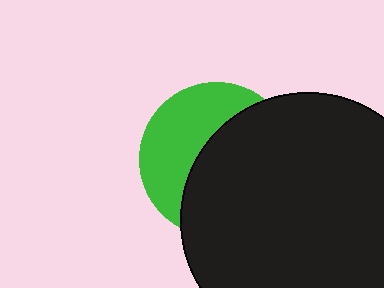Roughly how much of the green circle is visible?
A small part of it is visible (roughly 42%).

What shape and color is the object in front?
The object in front is a black circle.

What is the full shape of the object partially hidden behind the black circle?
The partially hidden object is a green circle.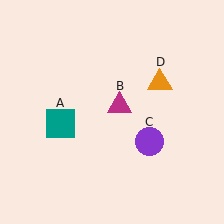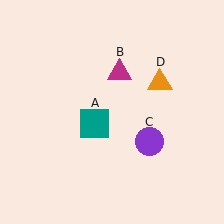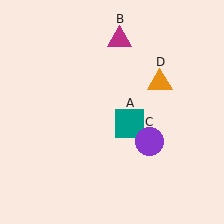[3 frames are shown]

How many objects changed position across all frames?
2 objects changed position: teal square (object A), magenta triangle (object B).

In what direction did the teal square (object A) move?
The teal square (object A) moved right.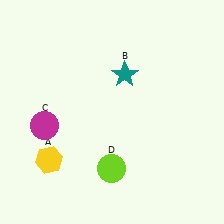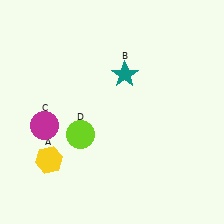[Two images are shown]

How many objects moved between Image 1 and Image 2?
1 object moved between the two images.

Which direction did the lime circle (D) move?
The lime circle (D) moved up.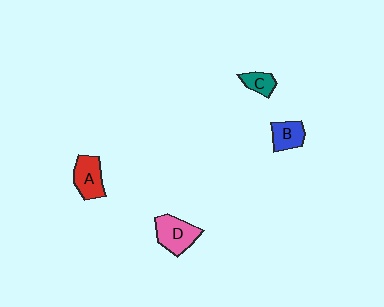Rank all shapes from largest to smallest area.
From largest to smallest: D (pink), A (red), B (blue), C (teal).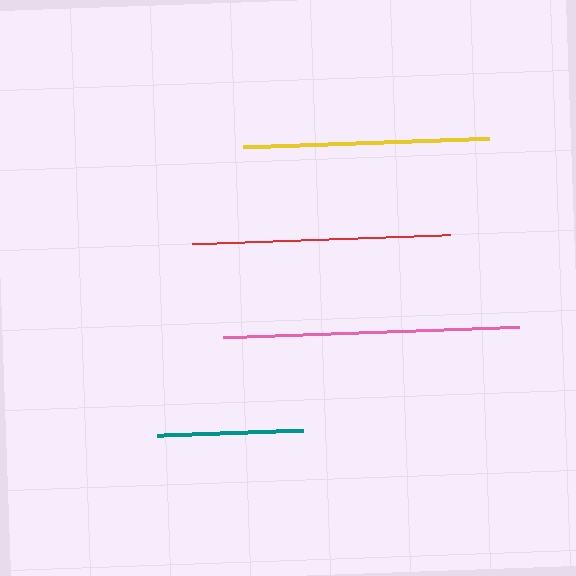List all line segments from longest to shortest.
From longest to shortest: pink, red, yellow, teal.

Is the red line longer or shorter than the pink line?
The pink line is longer than the red line.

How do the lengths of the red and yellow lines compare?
The red and yellow lines are approximately the same length.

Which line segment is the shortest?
The teal line is the shortest at approximately 147 pixels.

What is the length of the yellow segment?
The yellow segment is approximately 246 pixels long.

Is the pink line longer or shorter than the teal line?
The pink line is longer than the teal line.